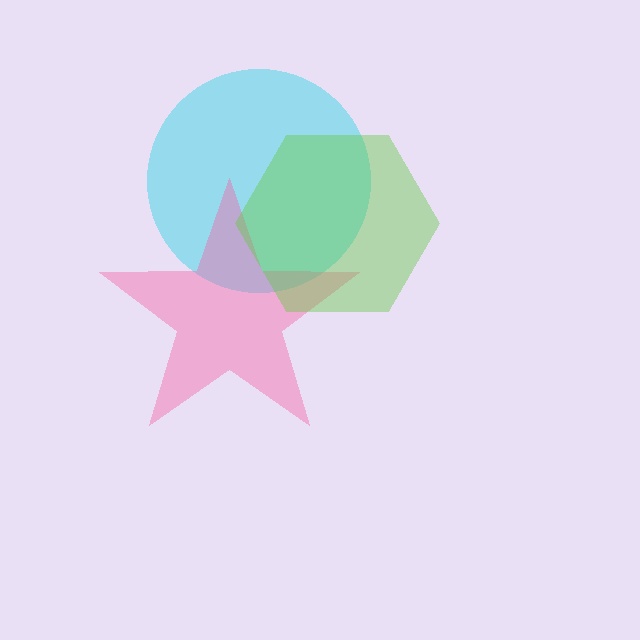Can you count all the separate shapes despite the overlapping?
Yes, there are 3 separate shapes.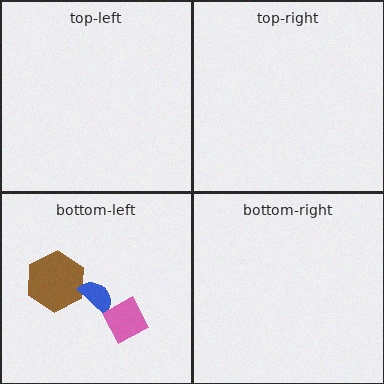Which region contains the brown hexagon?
The bottom-left region.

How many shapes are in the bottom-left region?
3.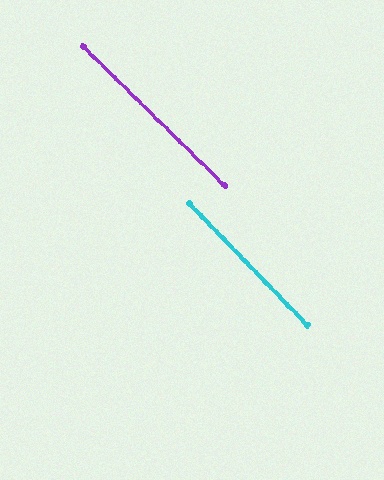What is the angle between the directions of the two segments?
Approximately 1 degree.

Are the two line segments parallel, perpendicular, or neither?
Parallel — their directions differ by only 1.4°.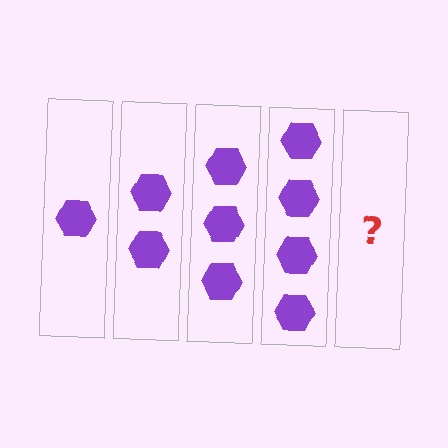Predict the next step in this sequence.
The next step is 5 hexagons.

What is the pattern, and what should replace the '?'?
The pattern is that each step adds one more hexagon. The '?' should be 5 hexagons.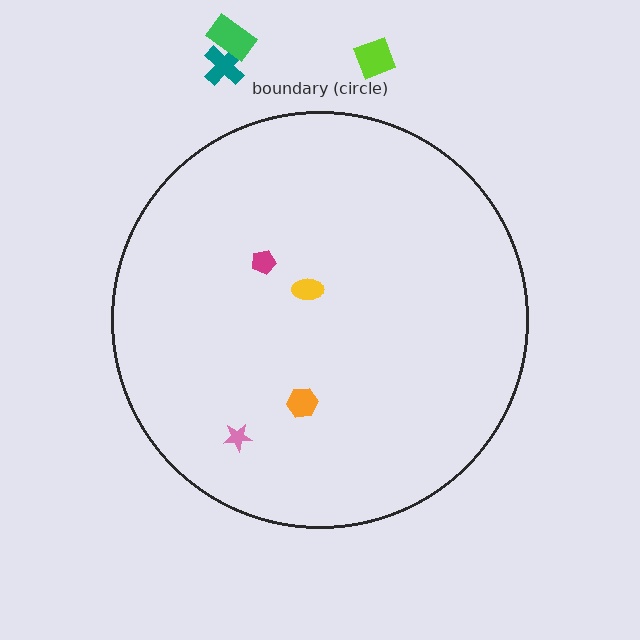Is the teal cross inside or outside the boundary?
Outside.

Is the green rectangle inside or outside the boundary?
Outside.